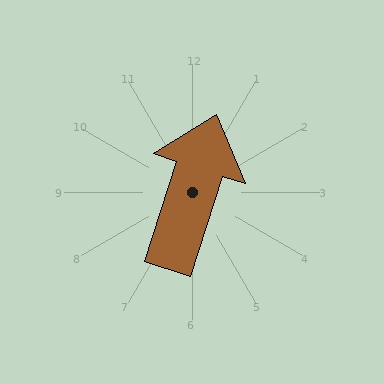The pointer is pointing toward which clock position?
Roughly 1 o'clock.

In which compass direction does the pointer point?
North.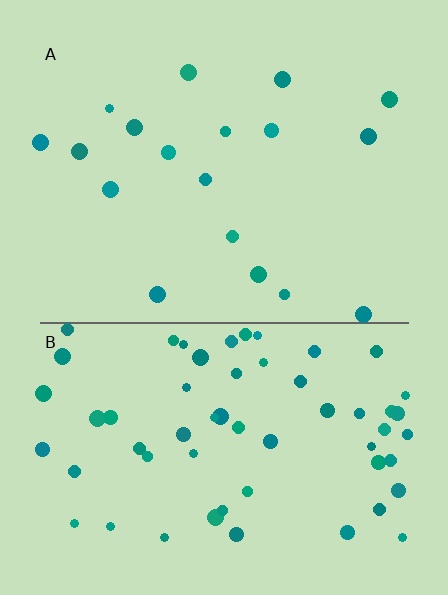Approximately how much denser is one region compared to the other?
Approximately 3.3× — region B over region A.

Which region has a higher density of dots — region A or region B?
B (the bottom).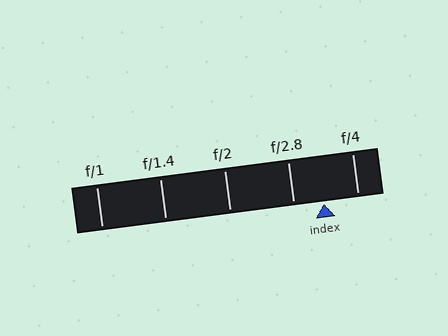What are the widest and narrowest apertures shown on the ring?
The widest aperture shown is f/1 and the narrowest is f/4.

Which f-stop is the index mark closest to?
The index mark is closest to f/2.8.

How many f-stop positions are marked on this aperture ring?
There are 5 f-stop positions marked.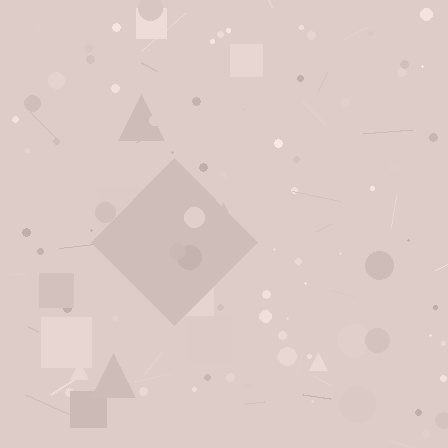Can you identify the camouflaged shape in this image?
The camouflaged shape is a diamond.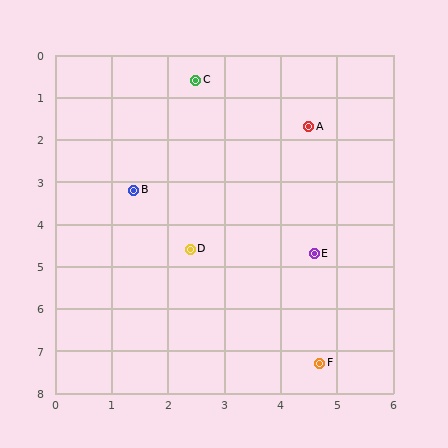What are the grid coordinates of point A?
Point A is at approximately (4.5, 1.7).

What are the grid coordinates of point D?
Point D is at approximately (2.4, 4.6).